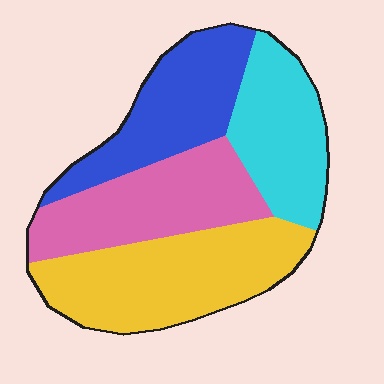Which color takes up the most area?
Yellow, at roughly 30%.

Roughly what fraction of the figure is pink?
Pink takes up between a sixth and a third of the figure.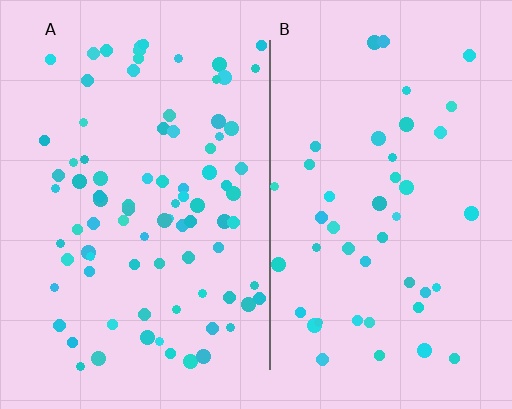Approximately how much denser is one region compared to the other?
Approximately 1.9× — region A over region B.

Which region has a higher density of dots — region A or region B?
A (the left).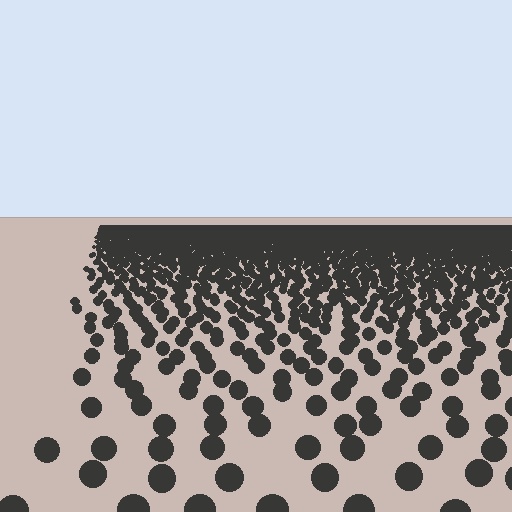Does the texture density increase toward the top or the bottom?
Density increases toward the top.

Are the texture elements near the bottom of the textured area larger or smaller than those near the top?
Larger. Near the bottom, elements are closer to the viewer and appear at a bigger on-screen size.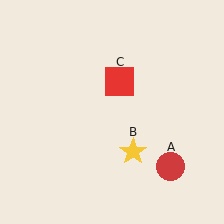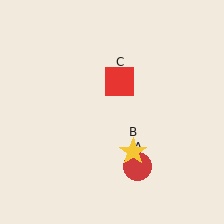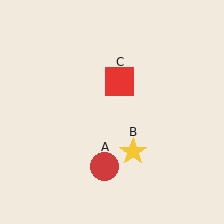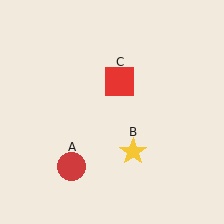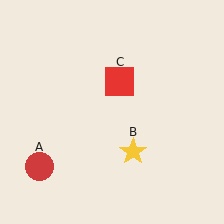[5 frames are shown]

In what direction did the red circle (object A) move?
The red circle (object A) moved left.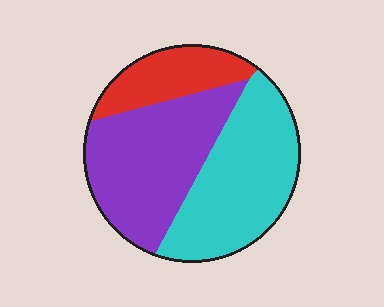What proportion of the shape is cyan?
Cyan covers around 40% of the shape.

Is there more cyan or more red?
Cyan.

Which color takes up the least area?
Red, at roughly 20%.